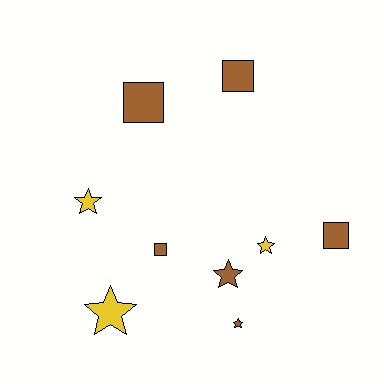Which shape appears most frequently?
Star, with 5 objects.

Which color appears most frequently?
Brown, with 6 objects.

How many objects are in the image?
There are 9 objects.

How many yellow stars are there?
There are 3 yellow stars.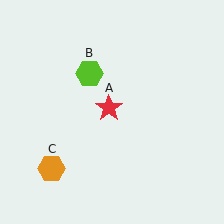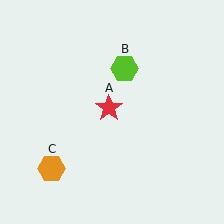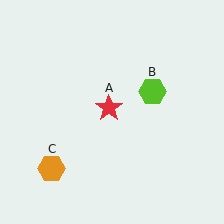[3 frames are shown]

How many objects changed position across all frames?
1 object changed position: lime hexagon (object B).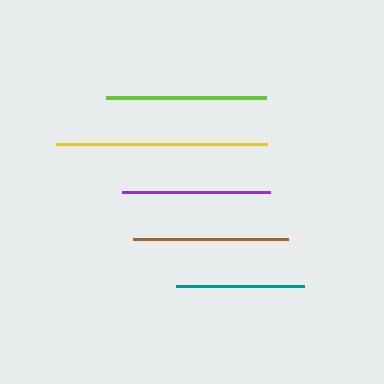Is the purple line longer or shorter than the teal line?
The purple line is longer than the teal line.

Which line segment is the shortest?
The teal line is the shortest at approximately 128 pixels.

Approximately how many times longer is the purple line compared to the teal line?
The purple line is approximately 1.2 times the length of the teal line.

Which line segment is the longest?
The yellow line is the longest at approximately 210 pixels.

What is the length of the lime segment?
The lime segment is approximately 159 pixels long.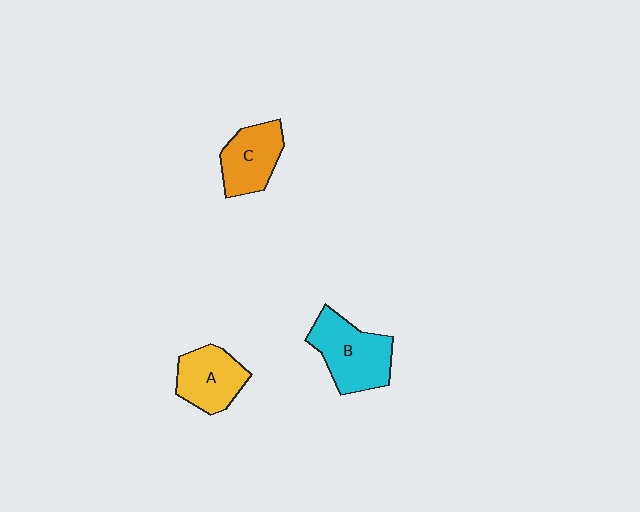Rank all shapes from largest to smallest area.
From largest to smallest: B (cyan), A (yellow), C (orange).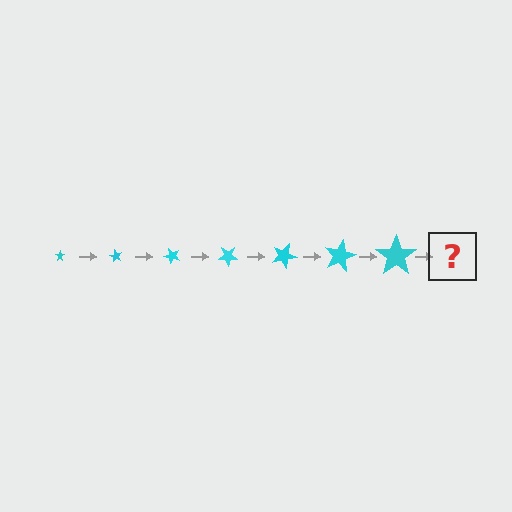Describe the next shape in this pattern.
It should be a star, larger than the previous one and rotated 420 degrees from the start.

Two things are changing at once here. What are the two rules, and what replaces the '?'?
The two rules are that the star grows larger each step and it rotates 60 degrees each step. The '?' should be a star, larger than the previous one and rotated 420 degrees from the start.